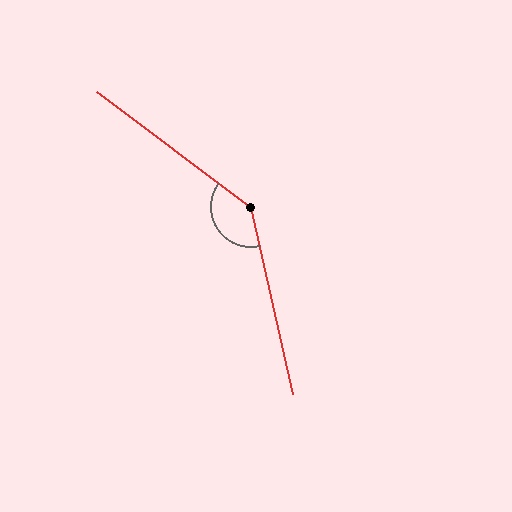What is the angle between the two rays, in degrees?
Approximately 139 degrees.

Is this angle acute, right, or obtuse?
It is obtuse.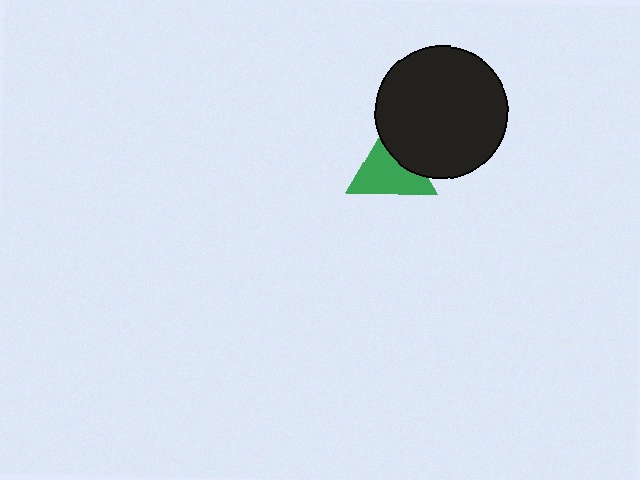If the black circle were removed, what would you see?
You would see the complete green triangle.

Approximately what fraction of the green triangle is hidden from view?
Roughly 32% of the green triangle is hidden behind the black circle.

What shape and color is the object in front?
The object in front is a black circle.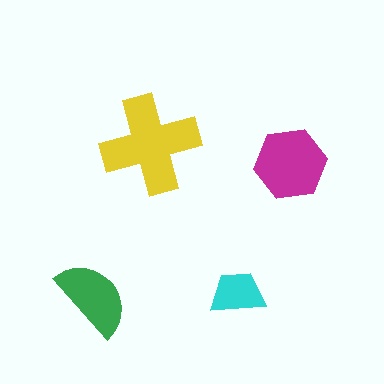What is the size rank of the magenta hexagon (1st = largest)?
2nd.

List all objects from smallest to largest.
The cyan trapezoid, the green semicircle, the magenta hexagon, the yellow cross.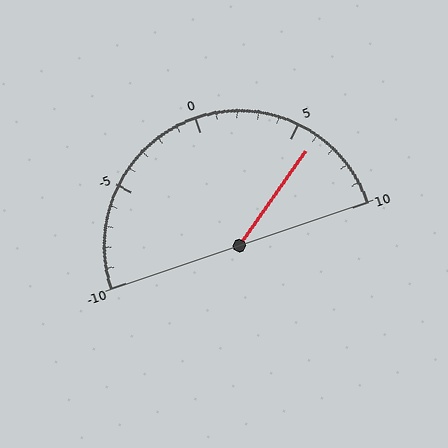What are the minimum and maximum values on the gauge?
The gauge ranges from -10 to 10.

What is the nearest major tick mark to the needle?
The nearest major tick mark is 5.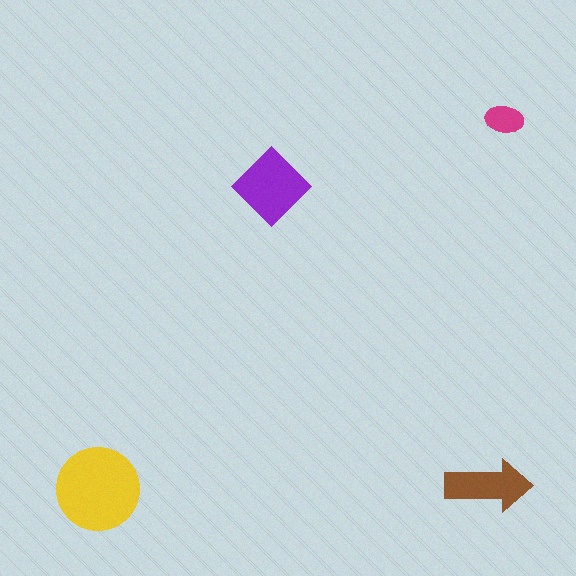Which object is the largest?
The yellow circle.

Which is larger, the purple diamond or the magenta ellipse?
The purple diamond.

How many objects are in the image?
There are 4 objects in the image.